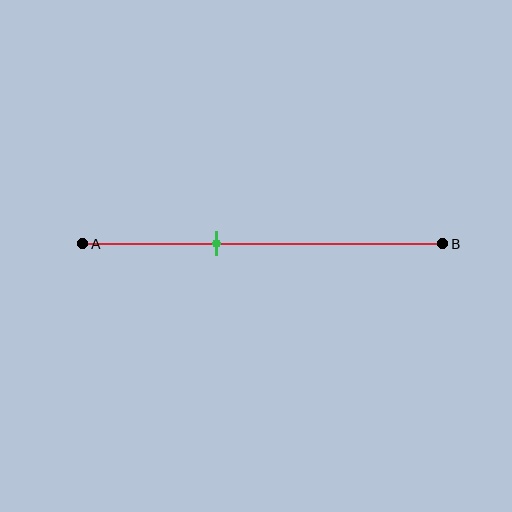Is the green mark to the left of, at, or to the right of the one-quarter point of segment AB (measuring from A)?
The green mark is to the right of the one-quarter point of segment AB.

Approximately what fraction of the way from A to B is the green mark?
The green mark is approximately 35% of the way from A to B.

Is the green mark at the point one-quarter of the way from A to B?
No, the mark is at about 35% from A, not at the 25% one-quarter point.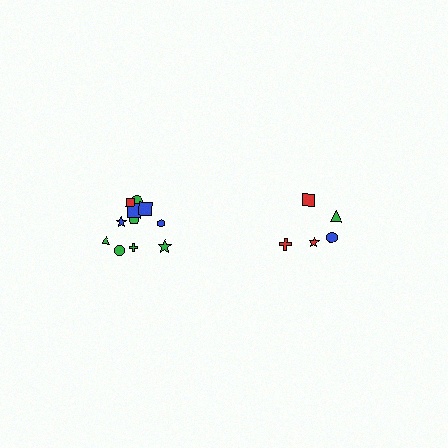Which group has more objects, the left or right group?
The left group.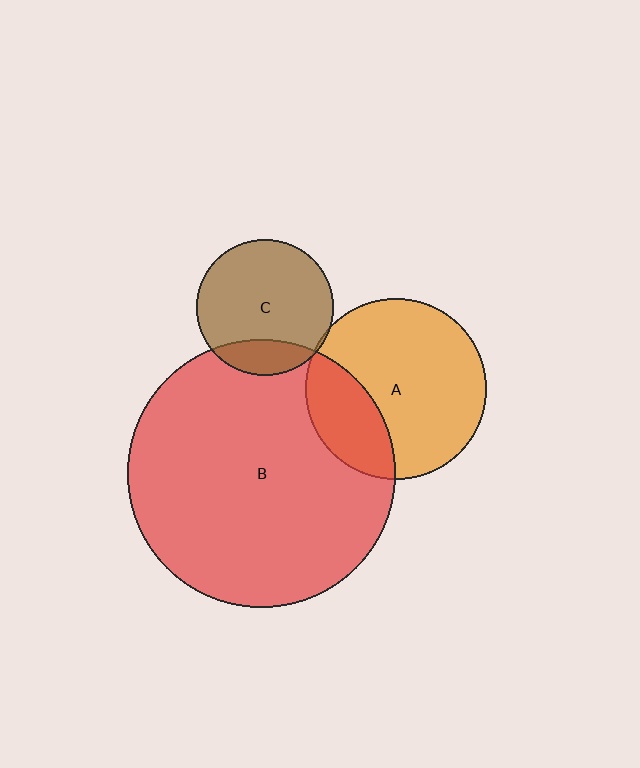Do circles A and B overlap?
Yes.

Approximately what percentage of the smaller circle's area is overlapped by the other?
Approximately 25%.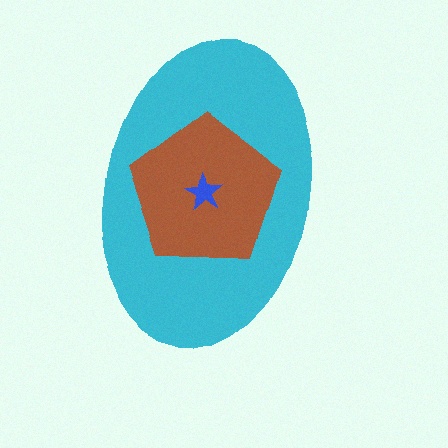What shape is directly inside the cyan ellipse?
The brown pentagon.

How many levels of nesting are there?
3.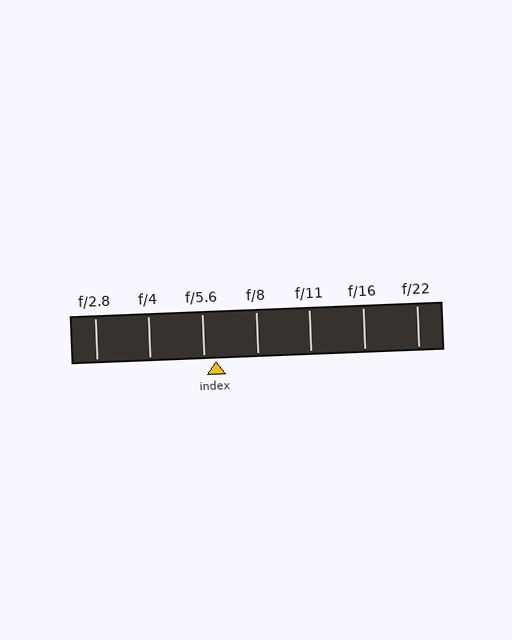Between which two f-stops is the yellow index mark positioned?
The index mark is between f/5.6 and f/8.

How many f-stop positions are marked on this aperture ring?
There are 7 f-stop positions marked.